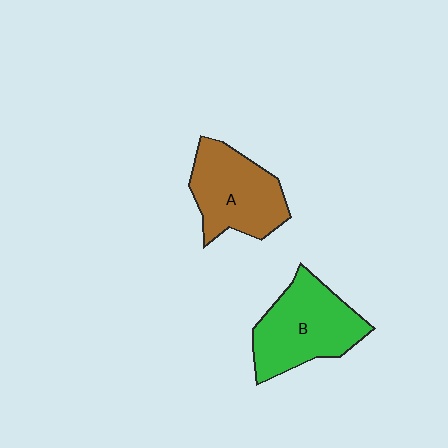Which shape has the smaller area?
Shape A (brown).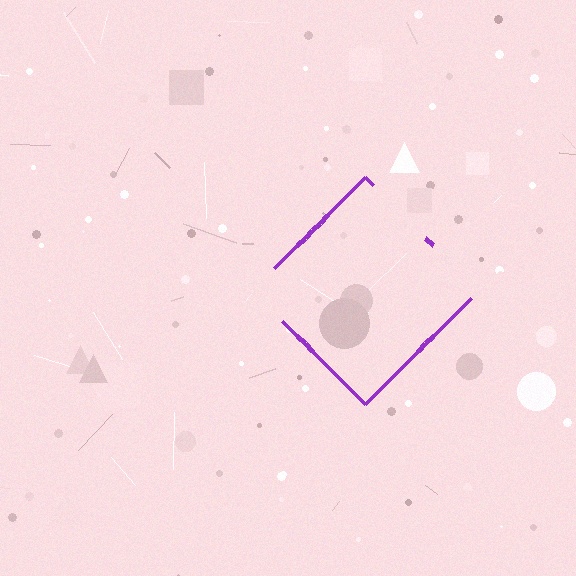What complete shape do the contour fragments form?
The contour fragments form a diamond.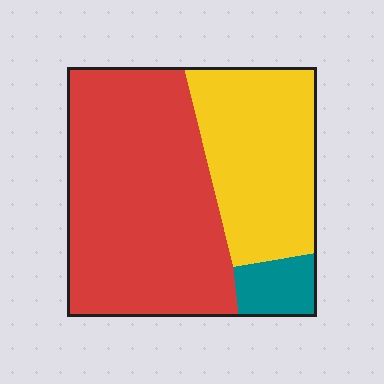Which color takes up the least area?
Teal, at roughly 5%.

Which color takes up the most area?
Red, at roughly 60%.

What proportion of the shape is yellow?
Yellow takes up about one third (1/3) of the shape.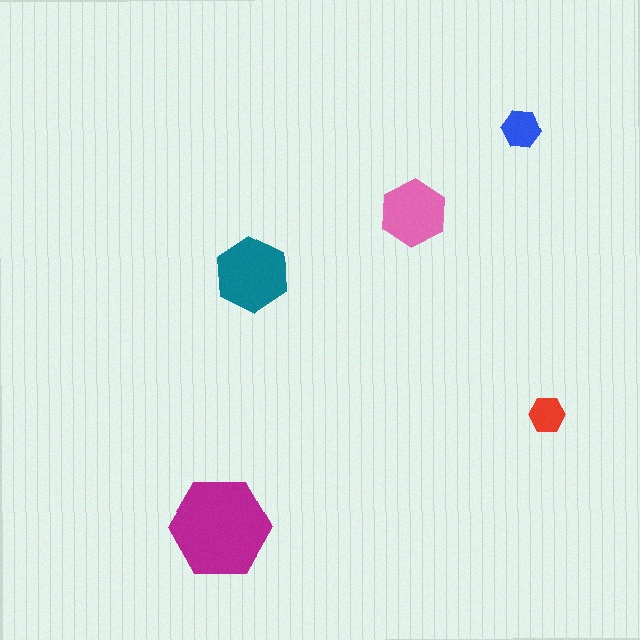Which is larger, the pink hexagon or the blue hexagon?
The pink one.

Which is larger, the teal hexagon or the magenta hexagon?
The magenta one.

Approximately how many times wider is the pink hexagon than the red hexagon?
About 2 times wider.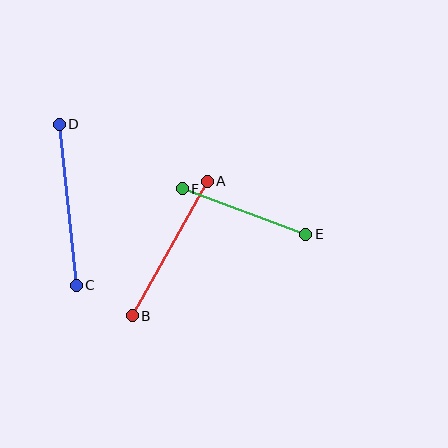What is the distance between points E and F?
The distance is approximately 132 pixels.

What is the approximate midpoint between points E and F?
The midpoint is at approximately (244, 211) pixels.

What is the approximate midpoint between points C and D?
The midpoint is at approximately (68, 205) pixels.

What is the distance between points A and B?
The distance is approximately 154 pixels.